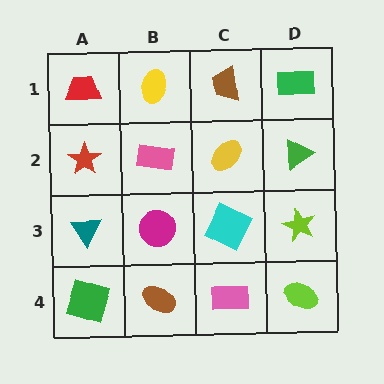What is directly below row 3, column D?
A lime ellipse.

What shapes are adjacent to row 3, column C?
A yellow ellipse (row 2, column C), a pink rectangle (row 4, column C), a magenta circle (row 3, column B), a lime star (row 3, column D).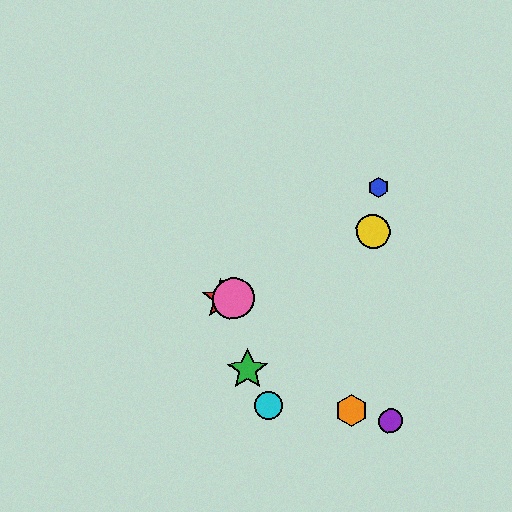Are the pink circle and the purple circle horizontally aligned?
No, the pink circle is at y≈298 and the purple circle is at y≈421.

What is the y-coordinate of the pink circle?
The pink circle is at y≈298.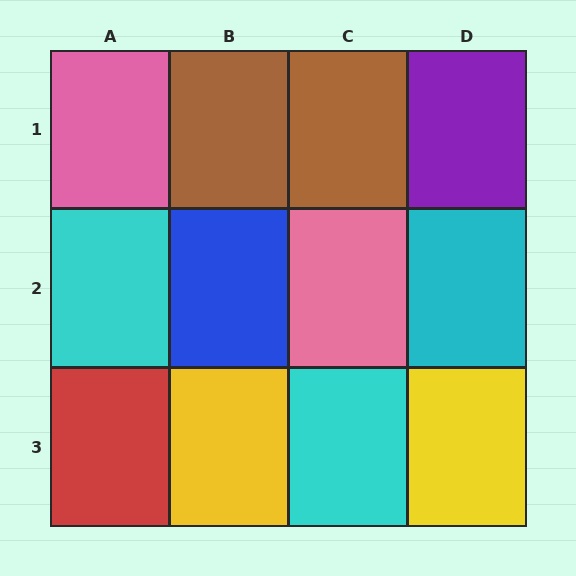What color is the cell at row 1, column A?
Pink.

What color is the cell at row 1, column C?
Brown.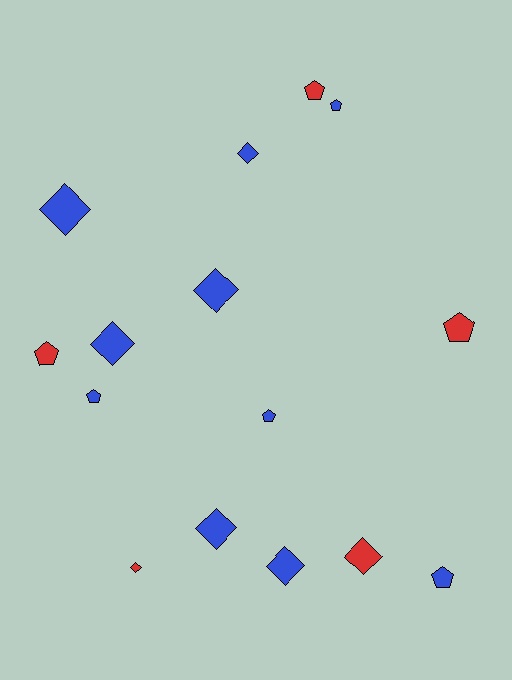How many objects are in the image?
There are 15 objects.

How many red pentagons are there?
There are 3 red pentagons.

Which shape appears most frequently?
Diamond, with 8 objects.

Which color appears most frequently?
Blue, with 10 objects.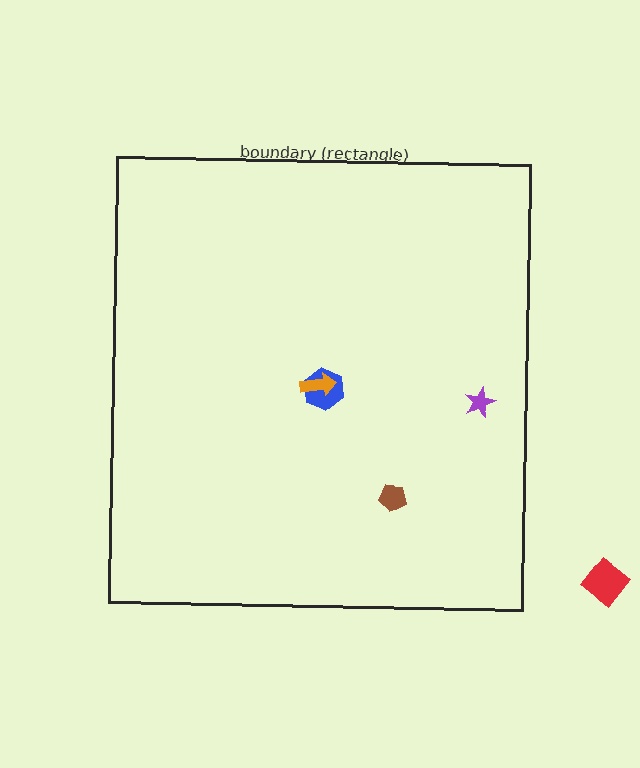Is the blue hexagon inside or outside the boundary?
Inside.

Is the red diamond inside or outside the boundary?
Outside.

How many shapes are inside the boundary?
4 inside, 1 outside.